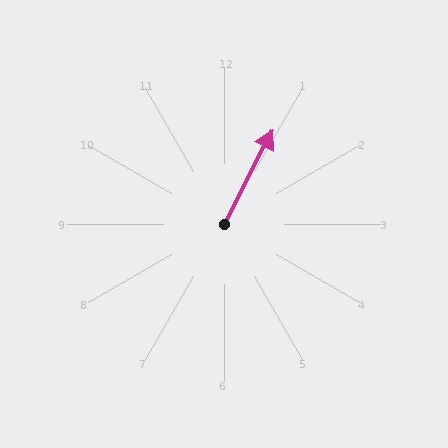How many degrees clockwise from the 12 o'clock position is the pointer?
Approximately 27 degrees.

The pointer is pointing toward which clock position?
Roughly 1 o'clock.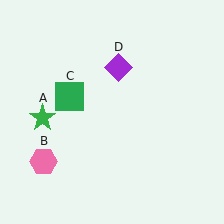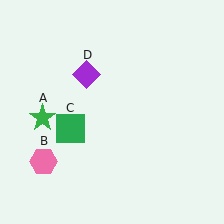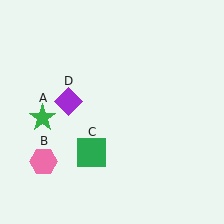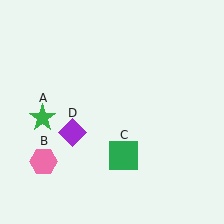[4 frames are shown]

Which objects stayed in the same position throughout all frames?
Green star (object A) and pink hexagon (object B) remained stationary.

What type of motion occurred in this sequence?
The green square (object C), purple diamond (object D) rotated counterclockwise around the center of the scene.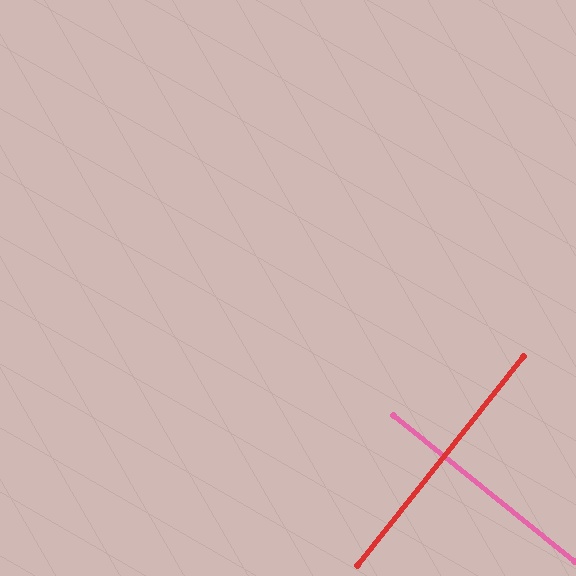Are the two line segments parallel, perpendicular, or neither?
Perpendicular — they meet at approximately 90°.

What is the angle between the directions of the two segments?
Approximately 90 degrees.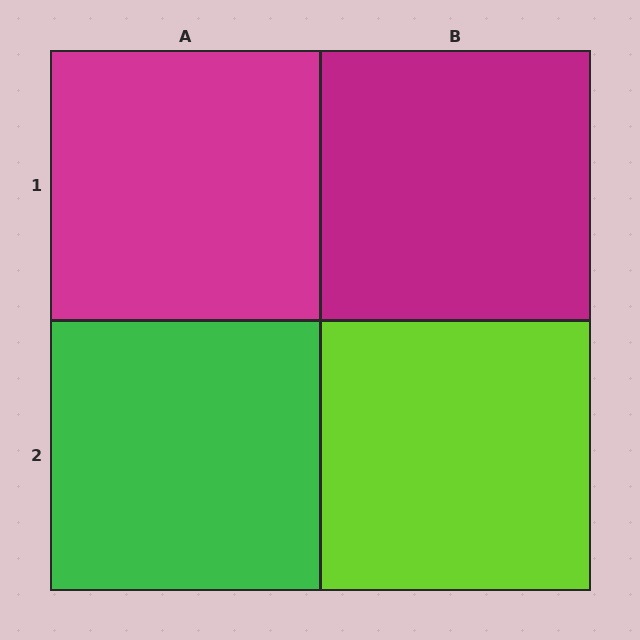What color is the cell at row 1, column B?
Magenta.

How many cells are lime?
1 cell is lime.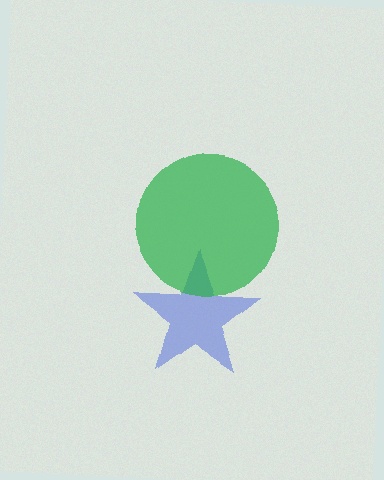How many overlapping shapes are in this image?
There are 2 overlapping shapes in the image.